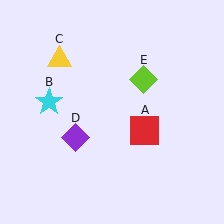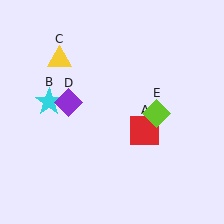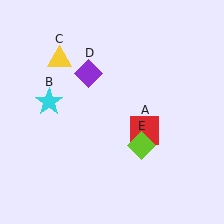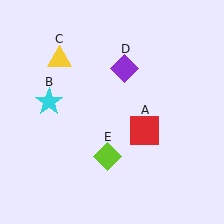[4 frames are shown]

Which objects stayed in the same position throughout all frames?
Red square (object A) and cyan star (object B) and yellow triangle (object C) remained stationary.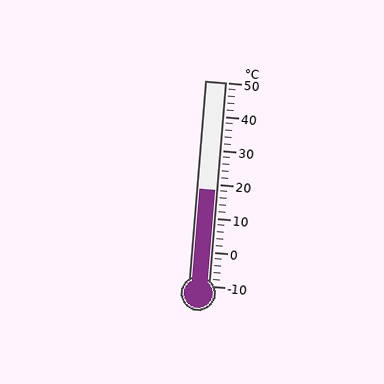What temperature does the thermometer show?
The thermometer shows approximately 18°C.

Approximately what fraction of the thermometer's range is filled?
The thermometer is filled to approximately 45% of its range.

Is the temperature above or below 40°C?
The temperature is below 40°C.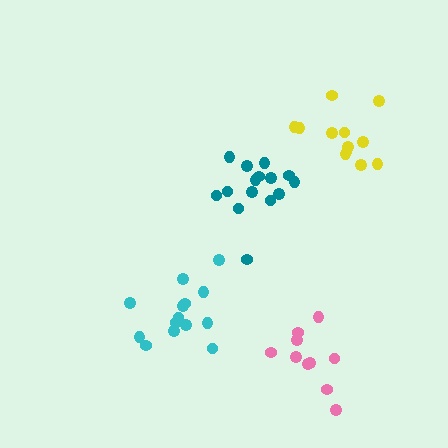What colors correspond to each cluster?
The clusters are colored: pink, teal, cyan, yellow.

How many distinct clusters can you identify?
There are 4 distinct clusters.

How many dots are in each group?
Group 1: 10 dots, Group 2: 15 dots, Group 3: 14 dots, Group 4: 12 dots (51 total).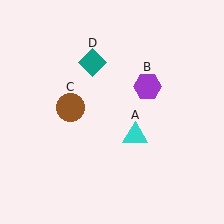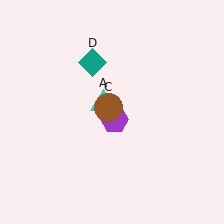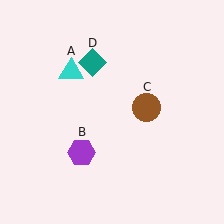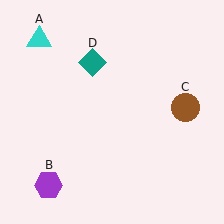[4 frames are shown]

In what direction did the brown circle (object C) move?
The brown circle (object C) moved right.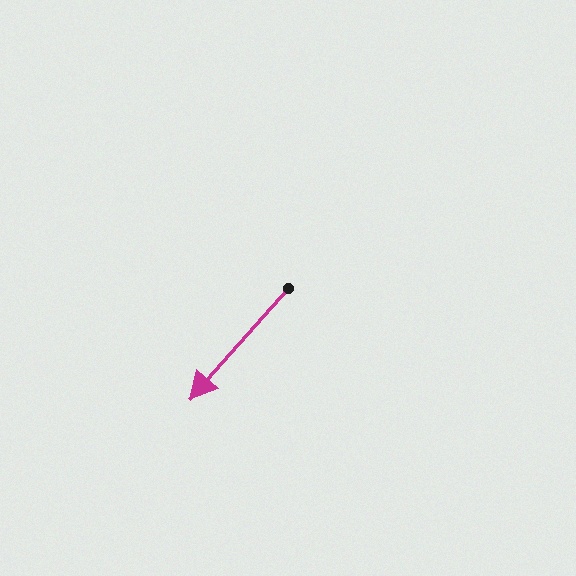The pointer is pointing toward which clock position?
Roughly 7 o'clock.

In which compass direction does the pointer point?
Southwest.